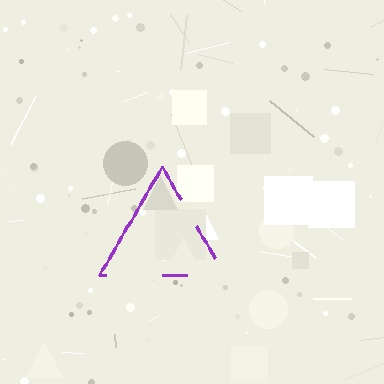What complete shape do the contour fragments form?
The contour fragments form a triangle.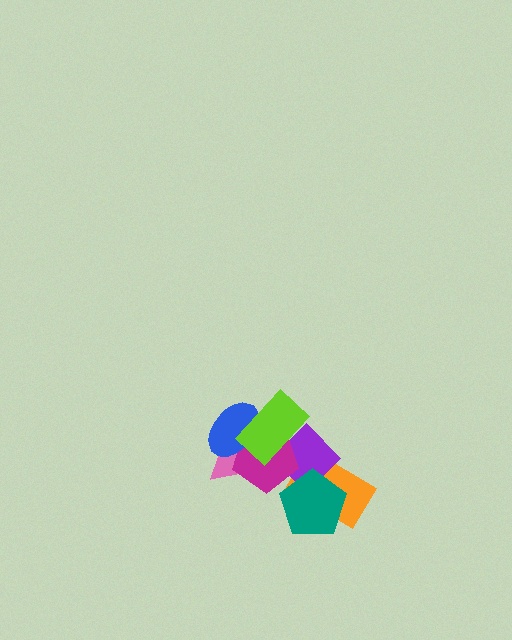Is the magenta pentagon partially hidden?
Yes, it is partially covered by another shape.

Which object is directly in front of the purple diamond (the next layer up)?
The pink triangle is directly in front of the purple diamond.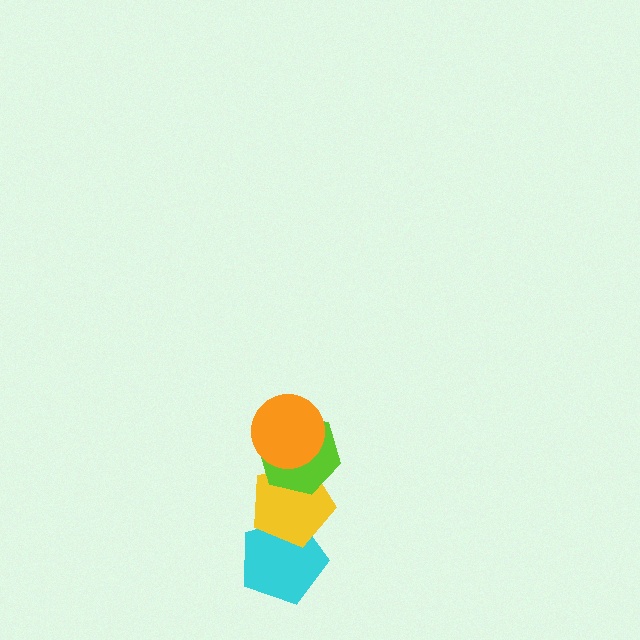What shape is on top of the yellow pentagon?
The lime hexagon is on top of the yellow pentagon.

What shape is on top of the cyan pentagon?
The yellow pentagon is on top of the cyan pentagon.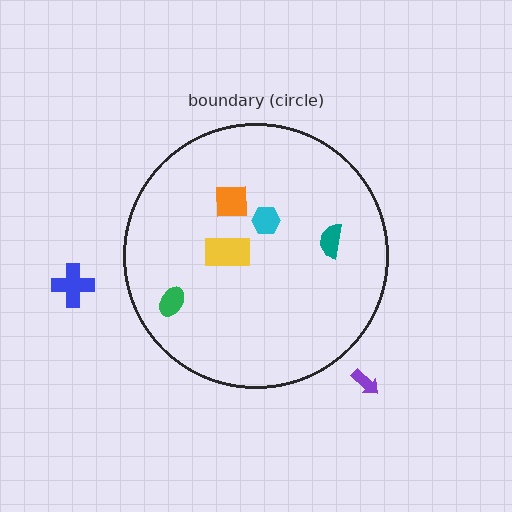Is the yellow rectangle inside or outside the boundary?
Inside.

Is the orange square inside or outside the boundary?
Inside.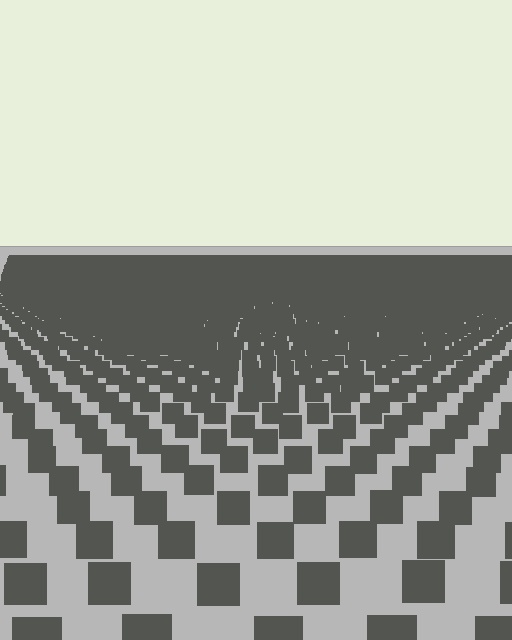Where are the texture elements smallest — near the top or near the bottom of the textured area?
Near the top.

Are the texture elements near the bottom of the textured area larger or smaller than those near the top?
Larger. Near the bottom, elements are closer to the viewer and appear at a bigger on-screen size.